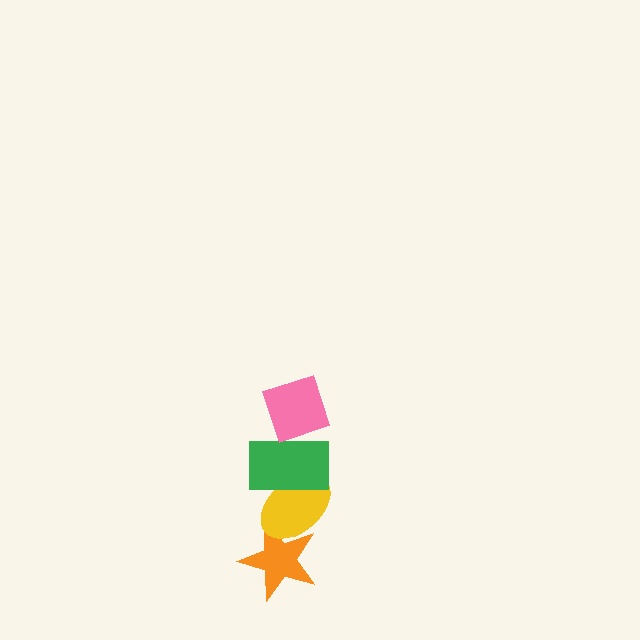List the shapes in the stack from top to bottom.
From top to bottom: the pink diamond, the green rectangle, the yellow ellipse, the orange star.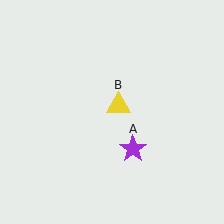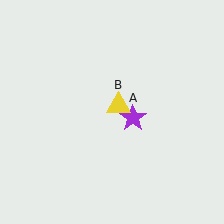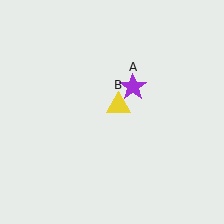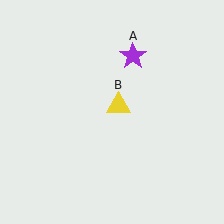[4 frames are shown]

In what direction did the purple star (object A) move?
The purple star (object A) moved up.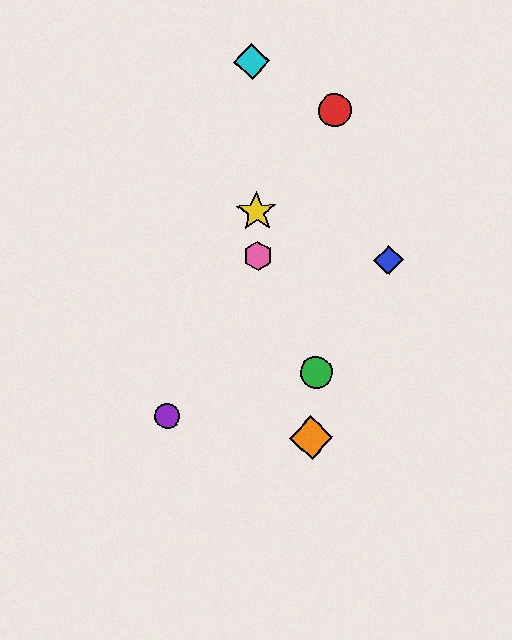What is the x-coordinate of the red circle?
The red circle is at x≈335.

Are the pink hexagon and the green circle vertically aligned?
No, the pink hexagon is at x≈258 and the green circle is at x≈317.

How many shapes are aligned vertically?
3 shapes (the yellow star, the cyan diamond, the pink hexagon) are aligned vertically.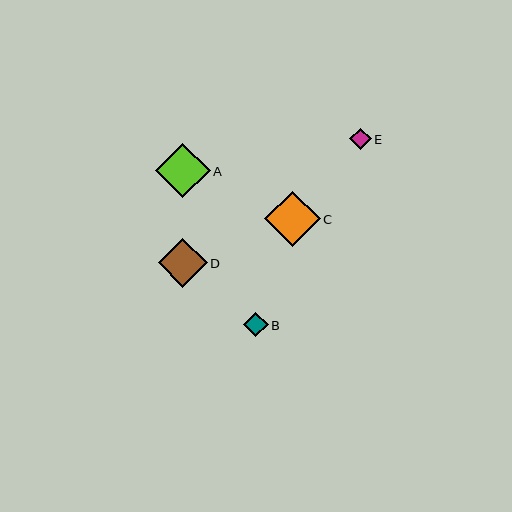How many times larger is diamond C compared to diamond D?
Diamond C is approximately 1.1 times the size of diamond D.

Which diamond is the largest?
Diamond C is the largest with a size of approximately 55 pixels.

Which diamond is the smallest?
Diamond E is the smallest with a size of approximately 22 pixels.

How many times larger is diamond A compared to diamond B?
Diamond A is approximately 2.2 times the size of diamond B.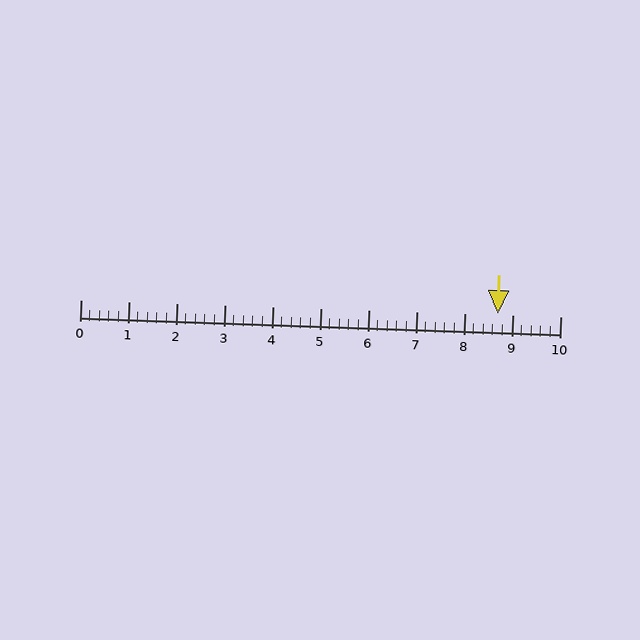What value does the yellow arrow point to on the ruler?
The yellow arrow points to approximately 8.7.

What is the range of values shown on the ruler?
The ruler shows values from 0 to 10.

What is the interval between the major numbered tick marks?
The major tick marks are spaced 1 units apart.